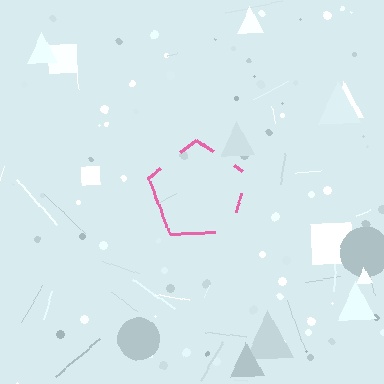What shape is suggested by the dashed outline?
The dashed outline suggests a pentagon.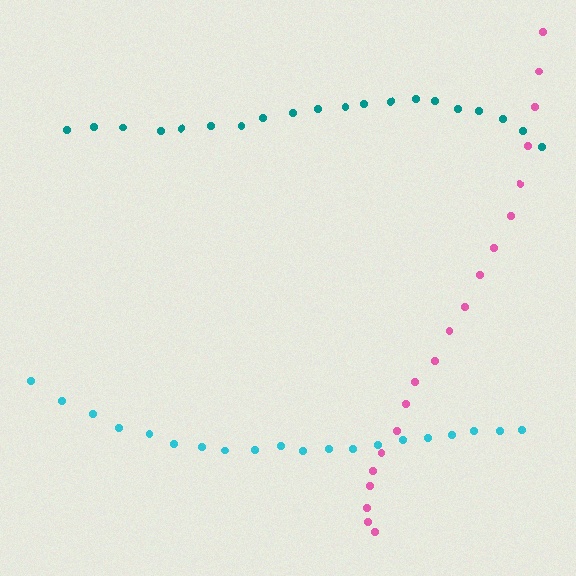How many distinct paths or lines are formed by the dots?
There are 3 distinct paths.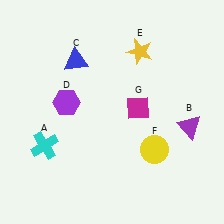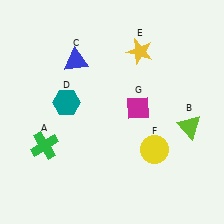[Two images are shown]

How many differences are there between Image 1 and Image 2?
There are 3 differences between the two images.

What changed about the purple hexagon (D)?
In Image 1, D is purple. In Image 2, it changed to teal.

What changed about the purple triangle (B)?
In Image 1, B is purple. In Image 2, it changed to lime.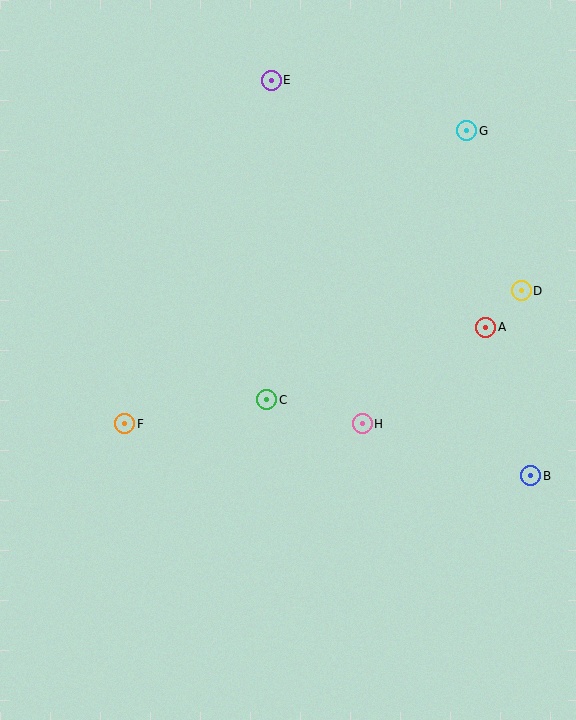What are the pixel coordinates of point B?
Point B is at (531, 476).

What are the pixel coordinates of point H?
Point H is at (362, 424).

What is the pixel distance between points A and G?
The distance between A and G is 197 pixels.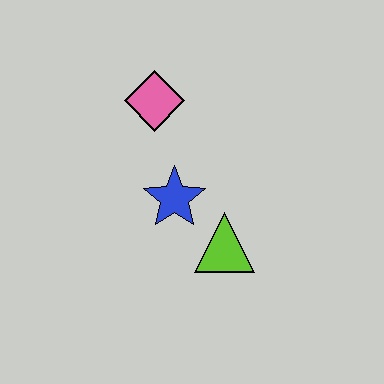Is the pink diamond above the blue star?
Yes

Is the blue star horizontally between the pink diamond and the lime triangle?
Yes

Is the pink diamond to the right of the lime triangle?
No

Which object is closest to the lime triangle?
The blue star is closest to the lime triangle.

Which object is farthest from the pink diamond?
The lime triangle is farthest from the pink diamond.